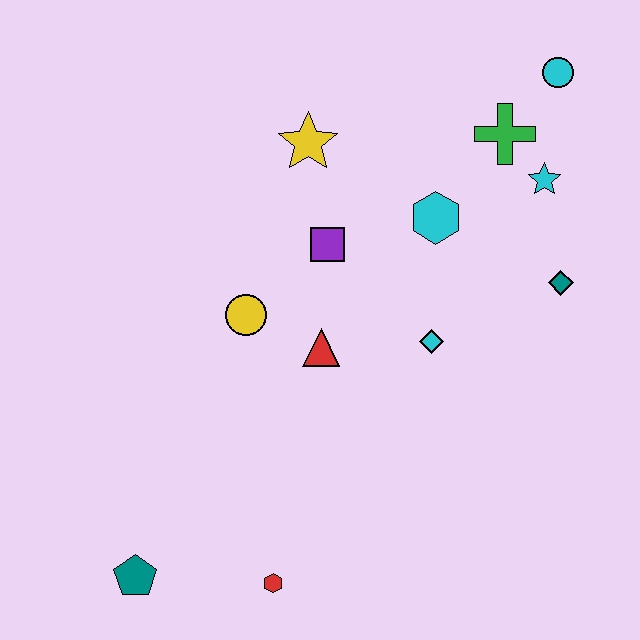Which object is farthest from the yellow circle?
The cyan circle is farthest from the yellow circle.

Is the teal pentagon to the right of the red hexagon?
No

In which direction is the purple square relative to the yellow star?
The purple square is below the yellow star.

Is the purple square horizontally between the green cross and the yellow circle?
Yes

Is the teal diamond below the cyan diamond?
No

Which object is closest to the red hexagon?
The teal pentagon is closest to the red hexagon.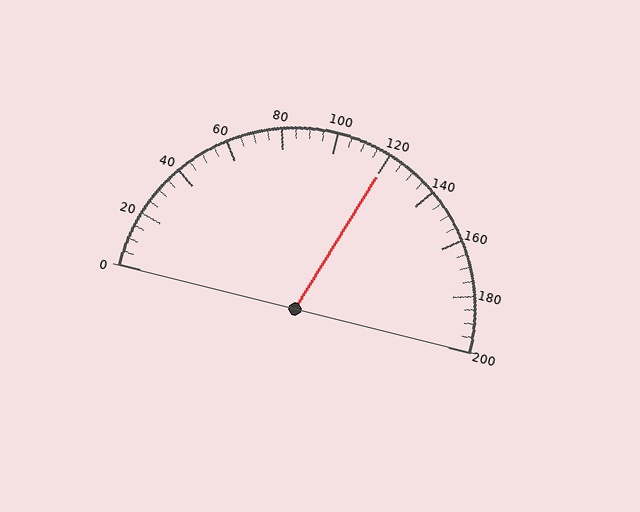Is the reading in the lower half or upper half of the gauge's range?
The reading is in the upper half of the range (0 to 200).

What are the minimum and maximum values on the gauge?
The gauge ranges from 0 to 200.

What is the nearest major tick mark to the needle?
The nearest major tick mark is 120.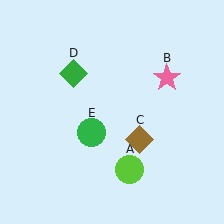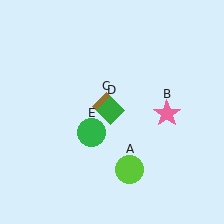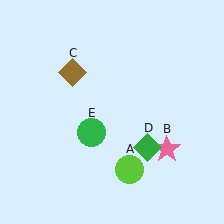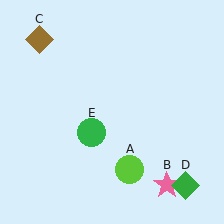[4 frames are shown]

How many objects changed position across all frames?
3 objects changed position: pink star (object B), brown diamond (object C), green diamond (object D).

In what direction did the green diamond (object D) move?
The green diamond (object D) moved down and to the right.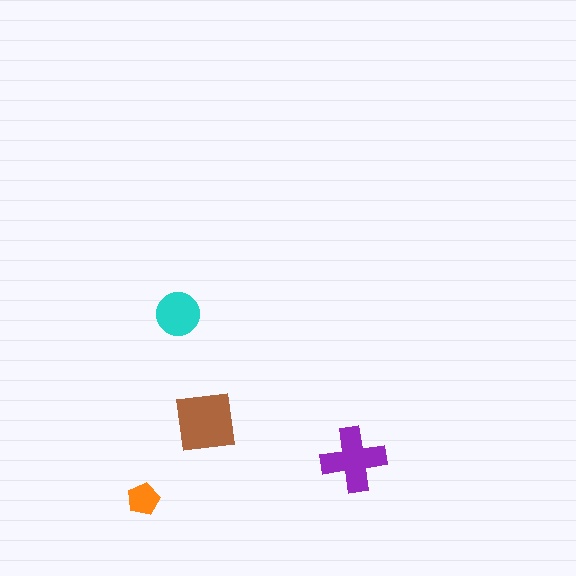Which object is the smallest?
The orange pentagon.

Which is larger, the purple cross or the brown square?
The brown square.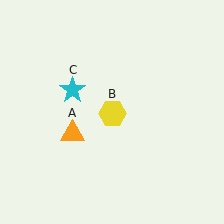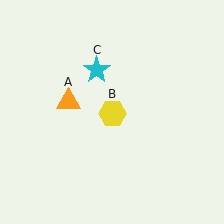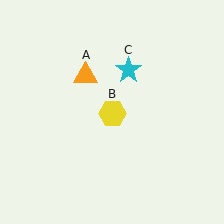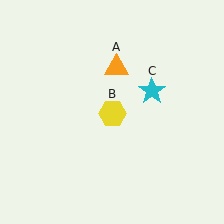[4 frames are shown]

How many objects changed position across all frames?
2 objects changed position: orange triangle (object A), cyan star (object C).